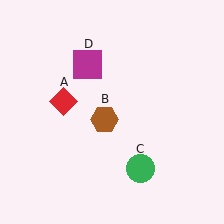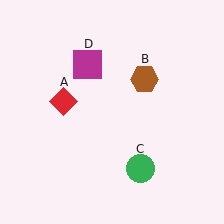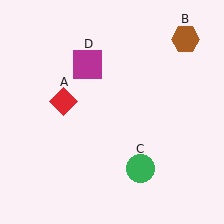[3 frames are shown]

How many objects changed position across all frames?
1 object changed position: brown hexagon (object B).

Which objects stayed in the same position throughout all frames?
Red diamond (object A) and green circle (object C) and magenta square (object D) remained stationary.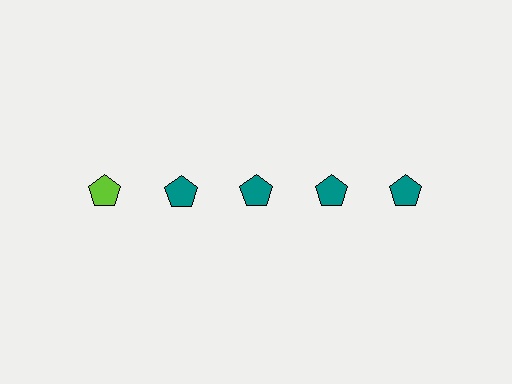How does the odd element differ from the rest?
It has a different color: lime instead of teal.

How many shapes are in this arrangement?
There are 5 shapes arranged in a grid pattern.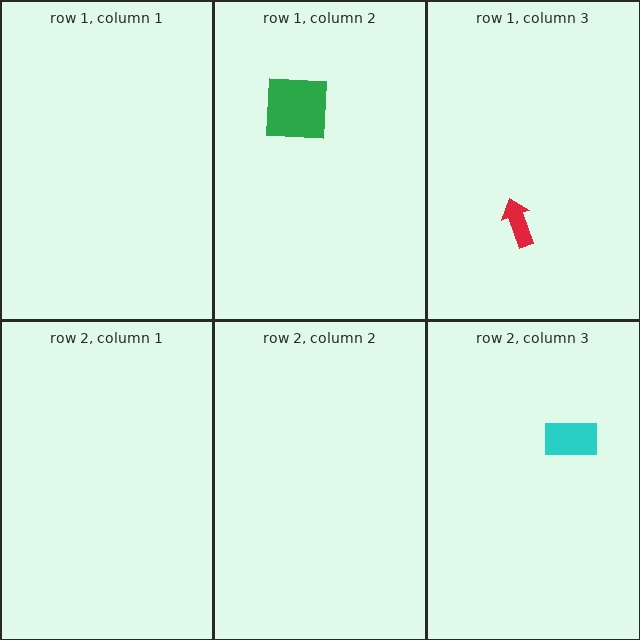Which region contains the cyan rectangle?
The row 2, column 3 region.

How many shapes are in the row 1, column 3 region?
1.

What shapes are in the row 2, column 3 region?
The cyan rectangle.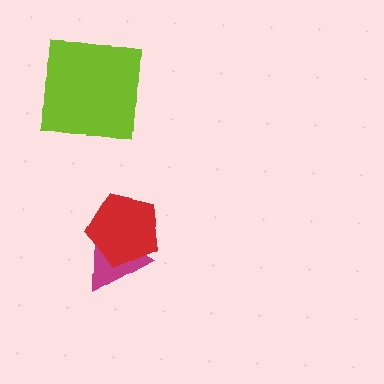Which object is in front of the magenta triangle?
The red pentagon is in front of the magenta triangle.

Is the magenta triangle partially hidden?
Yes, it is partially covered by another shape.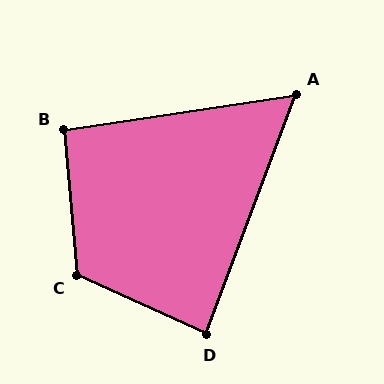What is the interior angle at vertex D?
Approximately 87 degrees (approximately right).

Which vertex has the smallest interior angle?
A, at approximately 61 degrees.